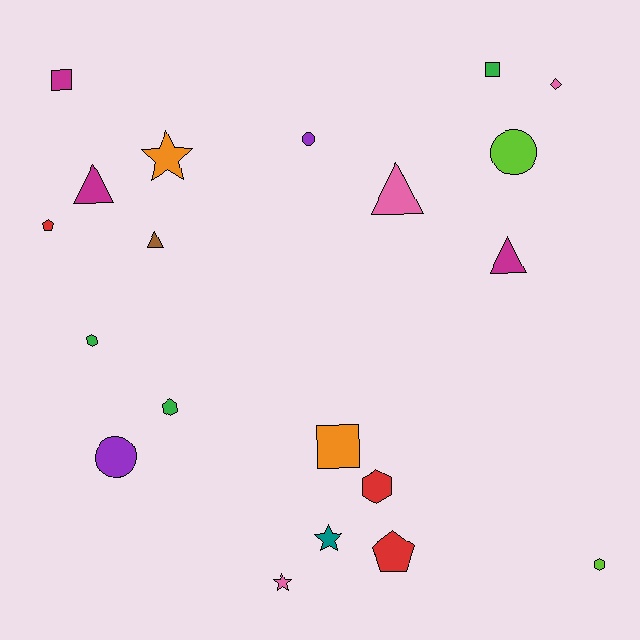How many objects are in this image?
There are 20 objects.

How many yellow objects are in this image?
There are no yellow objects.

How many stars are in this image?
There are 3 stars.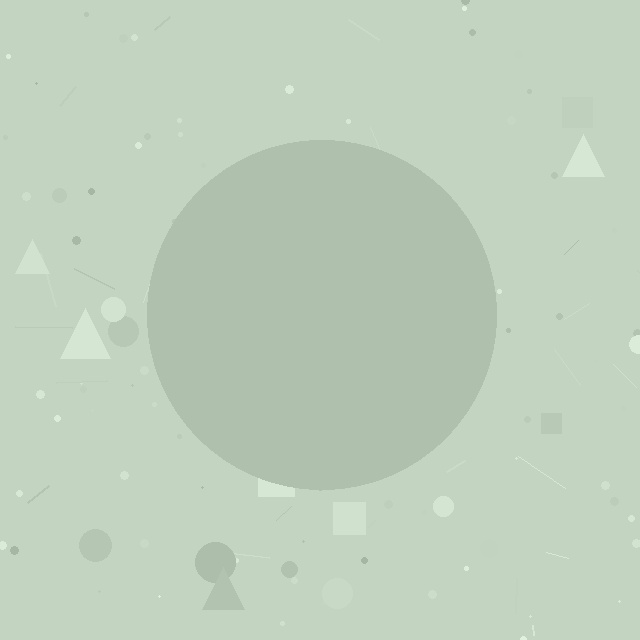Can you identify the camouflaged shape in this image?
The camouflaged shape is a circle.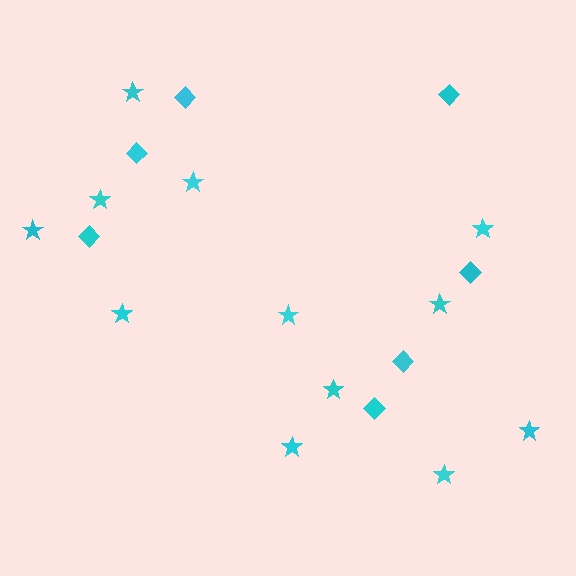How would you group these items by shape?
There are 2 groups: one group of stars (12) and one group of diamonds (7).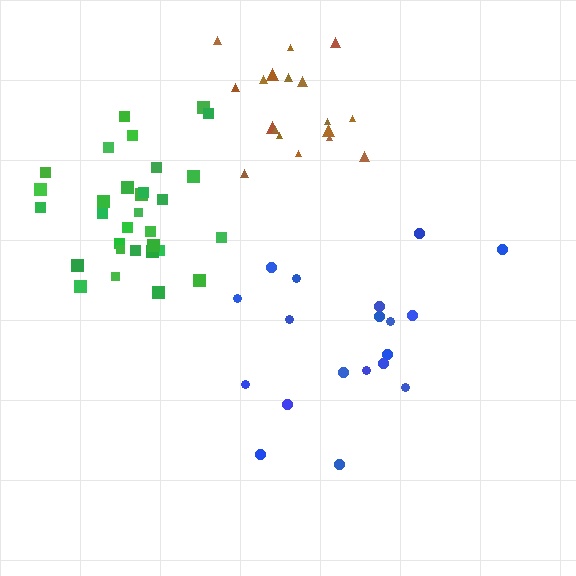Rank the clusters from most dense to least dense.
green, brown, blue.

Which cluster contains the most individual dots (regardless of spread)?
Green (31).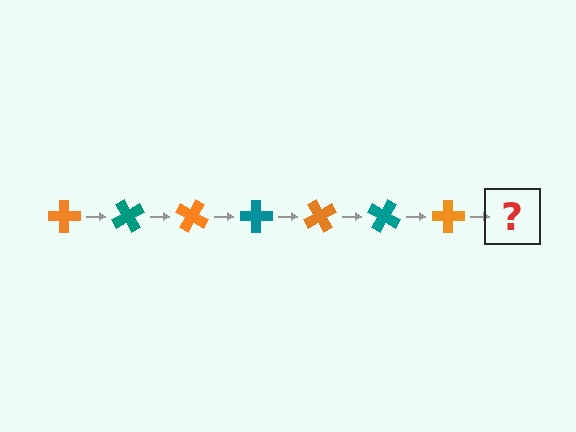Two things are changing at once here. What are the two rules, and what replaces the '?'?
The two rules are that it rotates 60 degrees each step and the color cycles through orange and teal. The '?' should be a teal cross, rotated 420 degrees from the start.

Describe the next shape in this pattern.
It should be a teal cross, rotated 420 degrees from the start.